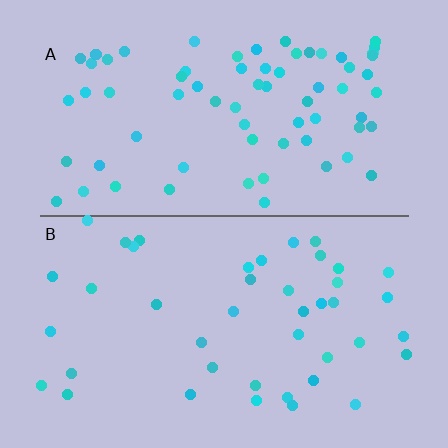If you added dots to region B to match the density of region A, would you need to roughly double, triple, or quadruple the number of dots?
Approximately double.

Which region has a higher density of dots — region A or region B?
A (the top).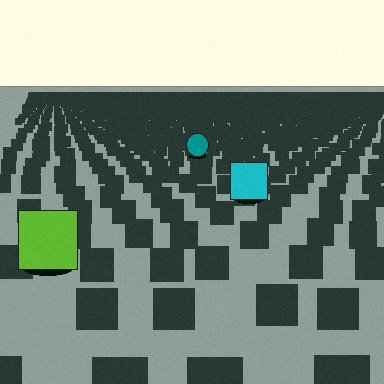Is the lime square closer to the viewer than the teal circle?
Yes. The lime square is closer — you can tell from the texture gradient: the ground texture is coarser near it.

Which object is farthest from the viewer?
The teal circle is farthest from the viewer. It appears smaller and the ground texture around it is denser.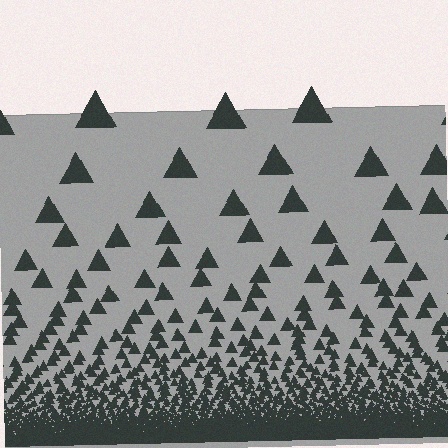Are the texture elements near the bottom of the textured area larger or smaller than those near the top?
Smaller. The gradient is inverted — elements near the bottom are smaller and denser.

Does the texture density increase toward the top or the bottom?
Density increases toward the bottom.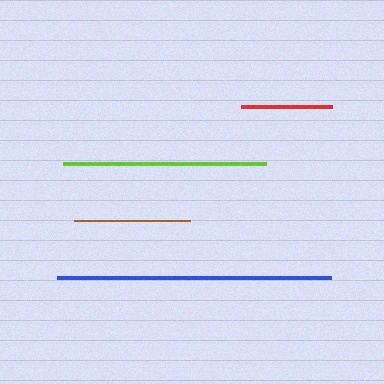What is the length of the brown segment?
The brown segment is approximately 115 pixels long.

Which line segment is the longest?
The blue line is the longest at approximately 274 pixels.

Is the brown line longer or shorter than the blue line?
The blue line is longer than the brown line.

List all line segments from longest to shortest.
From longest to shortest: blue, lime, brown, red.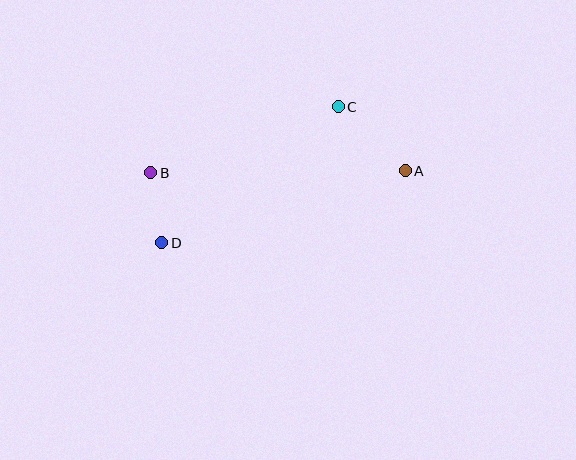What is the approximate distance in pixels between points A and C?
The distance between A and C is approximately 93 pixels.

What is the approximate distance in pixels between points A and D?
The distance between A and D is approximately 254 pixels.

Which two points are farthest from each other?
Points A and B are farthest from each other.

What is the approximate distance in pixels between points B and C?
The distance between B and C is approximately 199 pixels.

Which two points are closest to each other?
Points B and D are closest to each other.